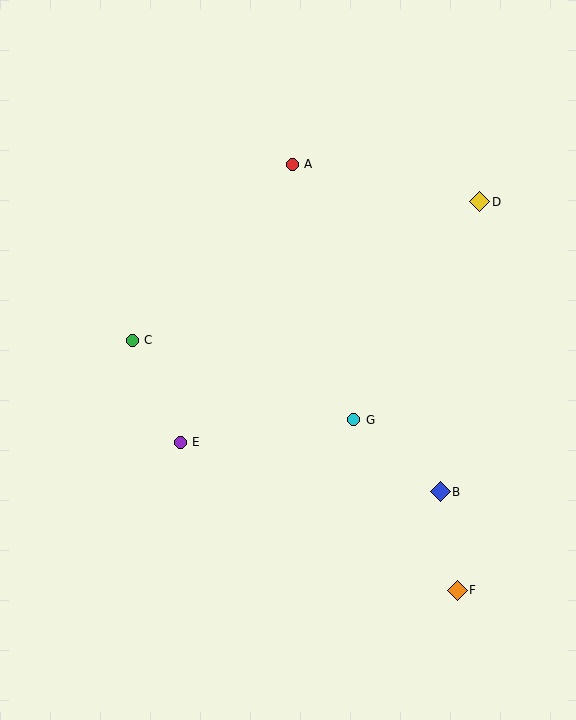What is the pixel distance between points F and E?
The distance between F and E is 314 pixels.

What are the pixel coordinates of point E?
Point E is at (180, 443).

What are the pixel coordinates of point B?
Point B is at (440, 492).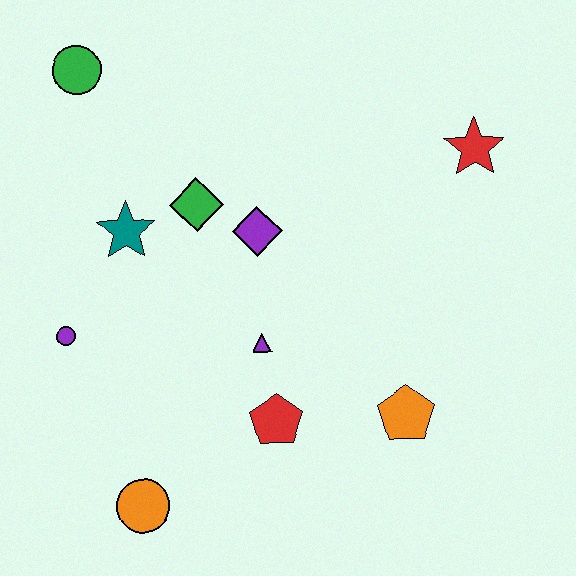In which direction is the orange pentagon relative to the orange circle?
The orange pentagon is to the right of the orange circle.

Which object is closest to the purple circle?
The teal star is closest to the purple circle.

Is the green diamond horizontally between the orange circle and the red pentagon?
Yes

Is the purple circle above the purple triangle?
Yes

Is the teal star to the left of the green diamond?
Yes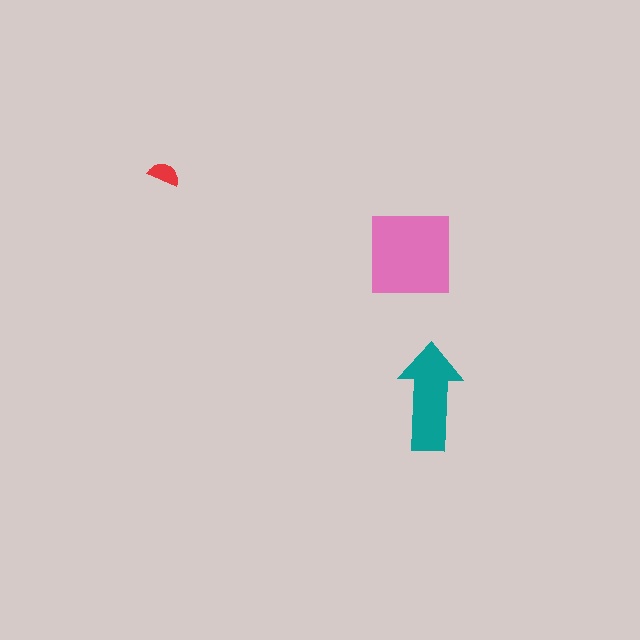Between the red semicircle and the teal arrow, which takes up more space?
The teal arrow.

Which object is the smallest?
The red semicircle.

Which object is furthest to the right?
The teal arrow is rightmost.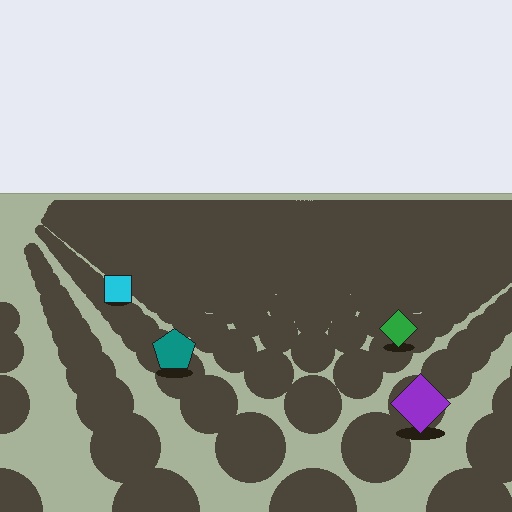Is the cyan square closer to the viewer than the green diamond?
No. The green diamond is closer — you can tell from the texture gradient: the ground texture is coarser near it.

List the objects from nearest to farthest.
From nearest to farthest: the purple diamond, the teal pentagon, the green diamond, the cyan square.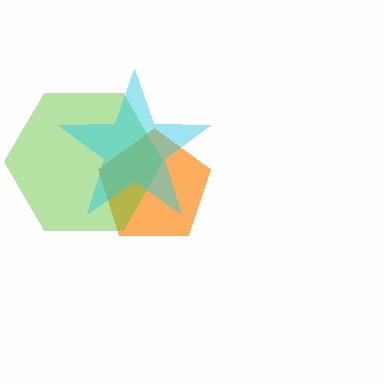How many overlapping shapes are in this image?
There are 3 overlapping shapes in the image.